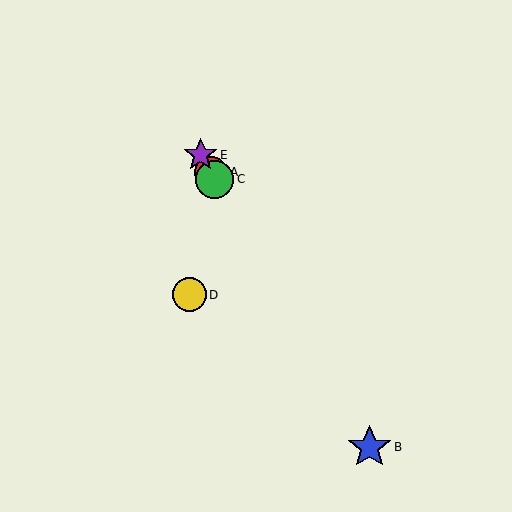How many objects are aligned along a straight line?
4 objects (A, B, C, E) are aligned along a straight line.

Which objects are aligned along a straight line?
Objects A, B, C, E are aligned along a straight line.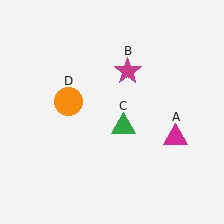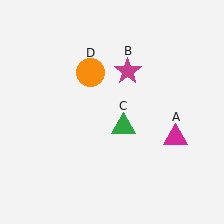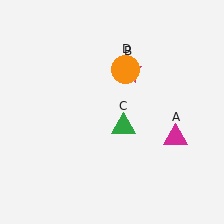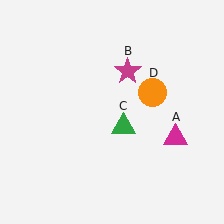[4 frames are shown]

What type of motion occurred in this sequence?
The orange circle (object D) rotated clockwise around the center of the scene.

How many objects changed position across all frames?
1 object changed position: orange circle (object D).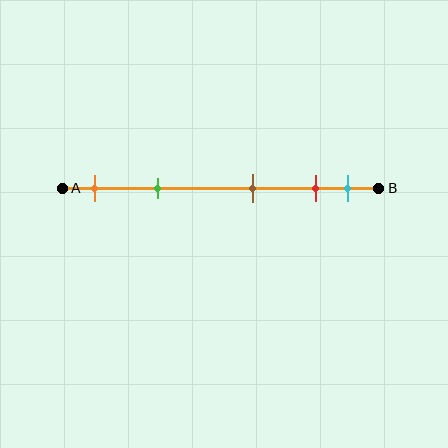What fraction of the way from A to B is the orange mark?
The orange mark is approximately 10% (0.1) of the way from A to B.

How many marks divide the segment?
There are 5 marks dividing the segment.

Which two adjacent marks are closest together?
The red and cyan marks are the closest adjacent pair.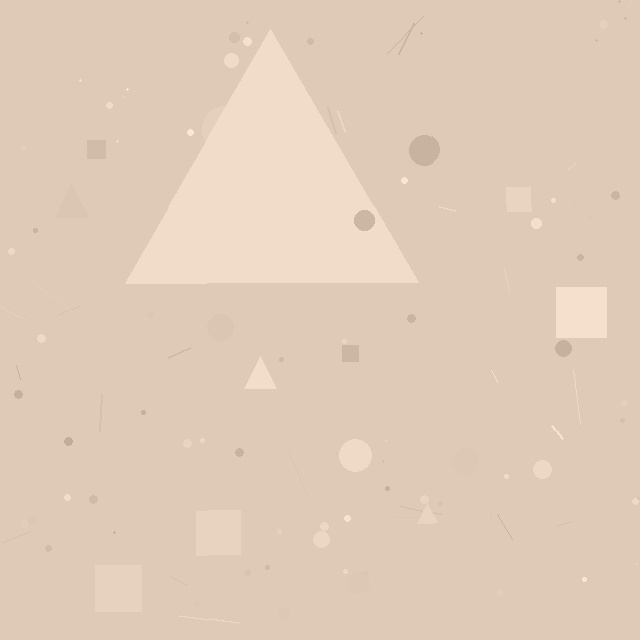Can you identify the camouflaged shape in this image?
The camouflaged shape is a triangle.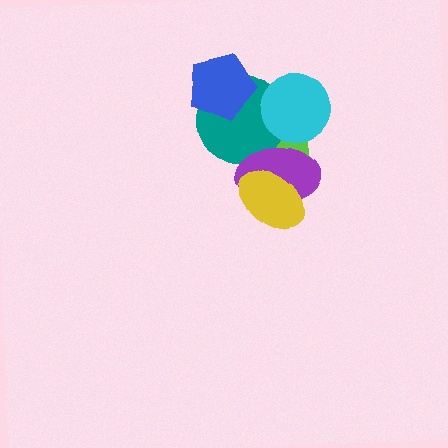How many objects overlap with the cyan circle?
2 objects overlap with the cyan circle.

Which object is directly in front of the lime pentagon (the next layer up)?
The teal circle is directly in front of the lime pentagon.